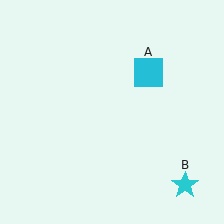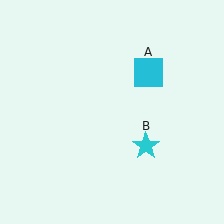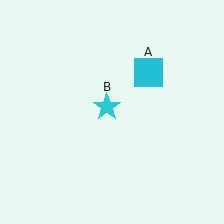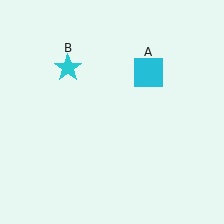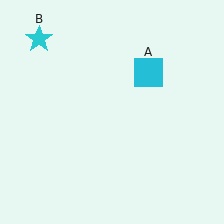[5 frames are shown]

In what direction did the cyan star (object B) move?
The cyan star (object B) moved up and to the left.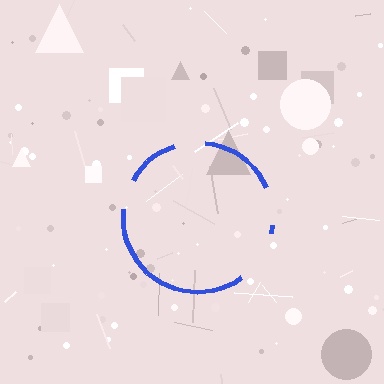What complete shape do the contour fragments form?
The contour fragments form a circle.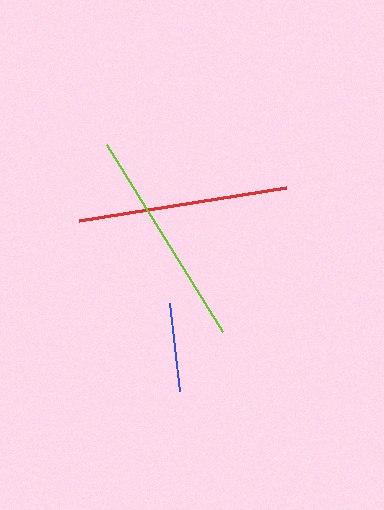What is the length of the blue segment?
The blue segment is approximately 88 pixels long.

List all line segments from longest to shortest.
From longest to shortest: lime, red, blue.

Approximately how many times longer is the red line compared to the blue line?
The red line is approximately 2.4 times the length of the blue line.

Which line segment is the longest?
The lime line is the longest at approximately 220 pixels.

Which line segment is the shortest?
The blue line is the shortest at approximately 88 pixels.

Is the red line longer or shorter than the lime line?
The lime line is longer than the red line.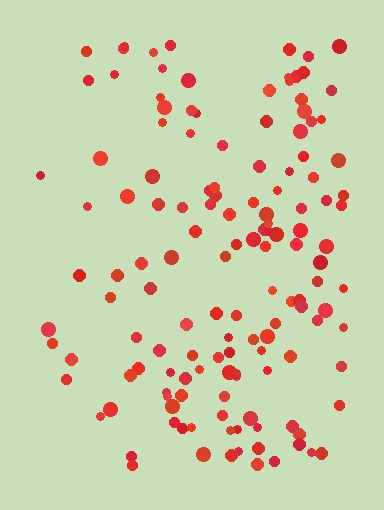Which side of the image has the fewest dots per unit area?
The left.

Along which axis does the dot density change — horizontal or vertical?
Horizontal.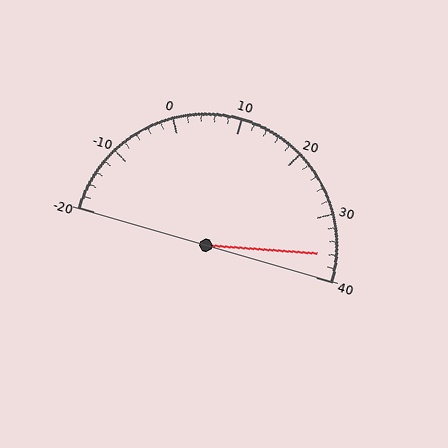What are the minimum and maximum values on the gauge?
The gauge ranges from -20 to 40.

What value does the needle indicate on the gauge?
The needle indicates approximately 36.